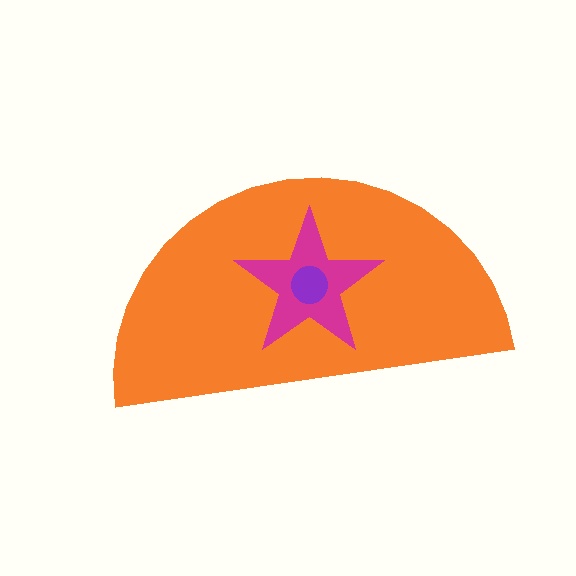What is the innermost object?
The purple circle.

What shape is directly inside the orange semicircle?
The magenta star.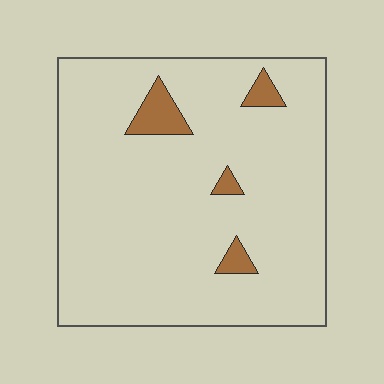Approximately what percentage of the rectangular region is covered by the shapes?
Approximately 5%.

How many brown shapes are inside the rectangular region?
4.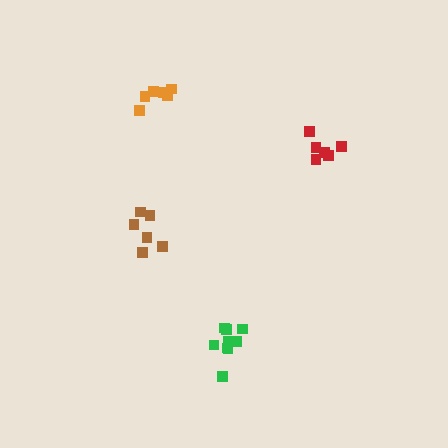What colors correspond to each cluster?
The clusters are colored: brown, orange, green, red.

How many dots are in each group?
Group 1: 6 dots, Group 2: 6 dots, Group 3: 10 dots, Group 4: 6 dots (28 total).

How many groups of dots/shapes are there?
There are 4 groups.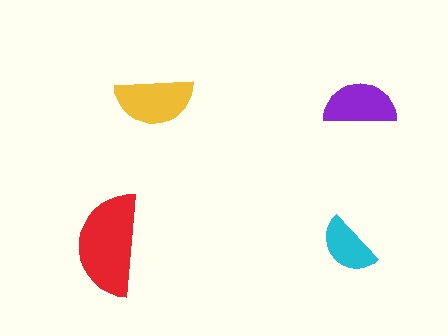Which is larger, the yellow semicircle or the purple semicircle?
The yellow one.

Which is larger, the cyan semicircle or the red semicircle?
The red one.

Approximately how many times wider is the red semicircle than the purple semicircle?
About 1.5 times wider.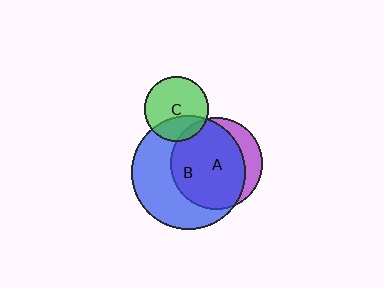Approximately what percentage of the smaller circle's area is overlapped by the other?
Approximately 30%.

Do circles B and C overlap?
Yes.